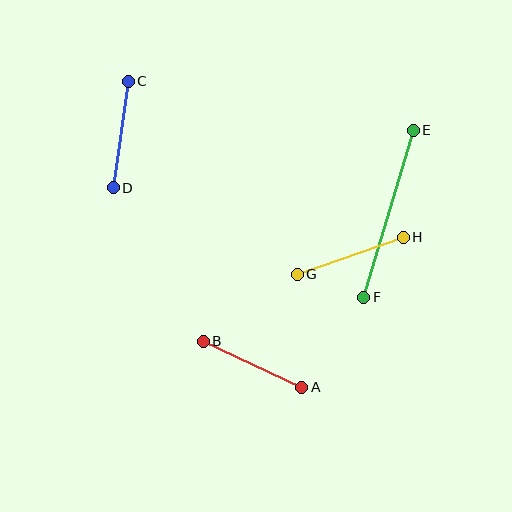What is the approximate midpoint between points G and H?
The midpoint is at approximately (350, 256) pixels.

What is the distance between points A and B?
The distance is approximately 108 pixels.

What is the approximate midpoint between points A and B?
The midpoint is at approximately (252, 364) pixels.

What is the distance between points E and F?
The distance is approximately 174 pixels.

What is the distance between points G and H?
The distance is approximately 112 pixels.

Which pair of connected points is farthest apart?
Points E and F are farthest apart.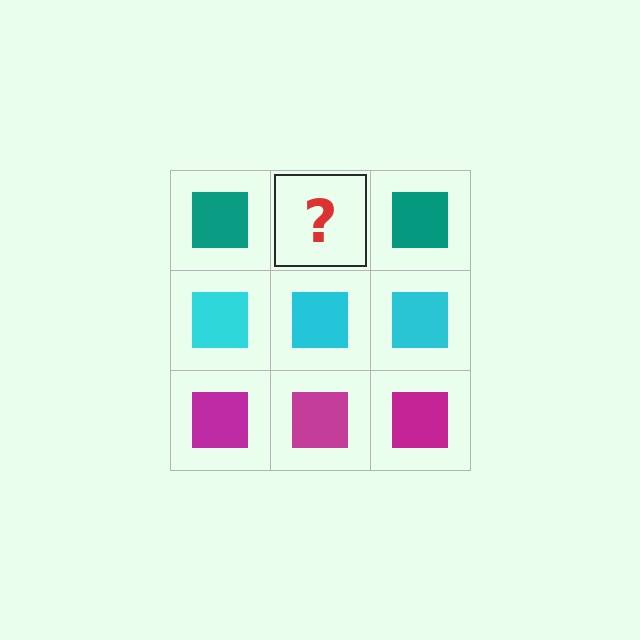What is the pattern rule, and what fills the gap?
The rule is that each row has a consistent color. The gap should be filled with a teal square.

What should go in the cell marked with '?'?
The missing cell should contain a teal square.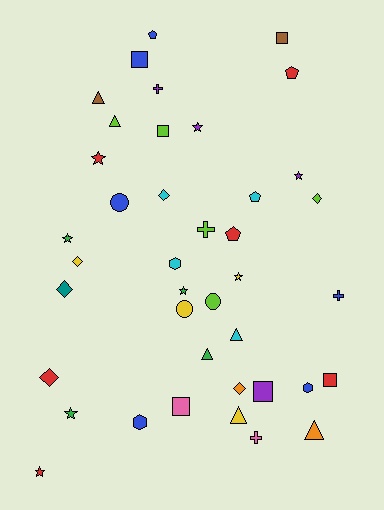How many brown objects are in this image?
There are 2 brown objects.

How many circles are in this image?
There are 3 circles.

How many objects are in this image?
There are 40 objects.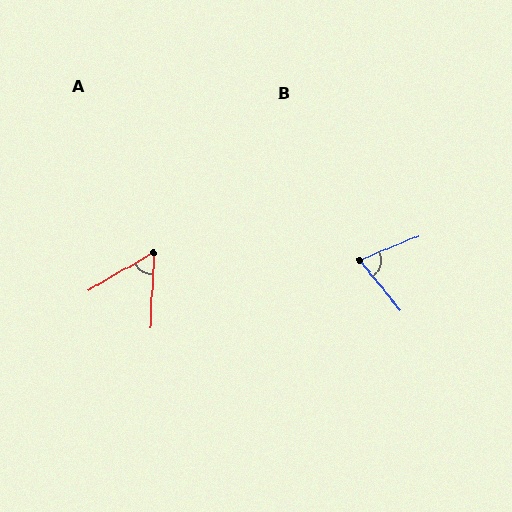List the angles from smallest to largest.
A (57°), B (73°).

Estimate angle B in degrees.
Approximately 73 degrees.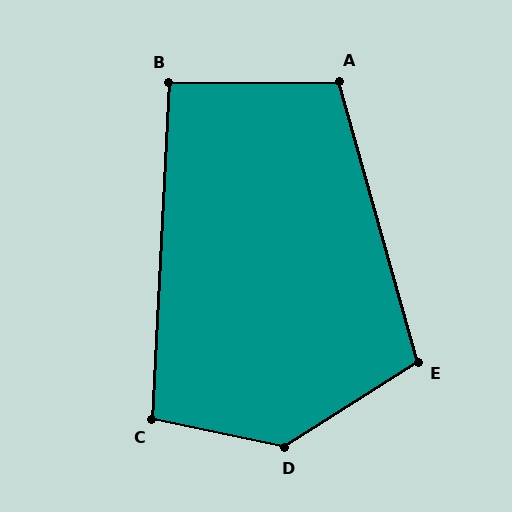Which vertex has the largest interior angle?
D, at approximately 135 degrees.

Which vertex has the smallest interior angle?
B, at approximately 94 degrees.